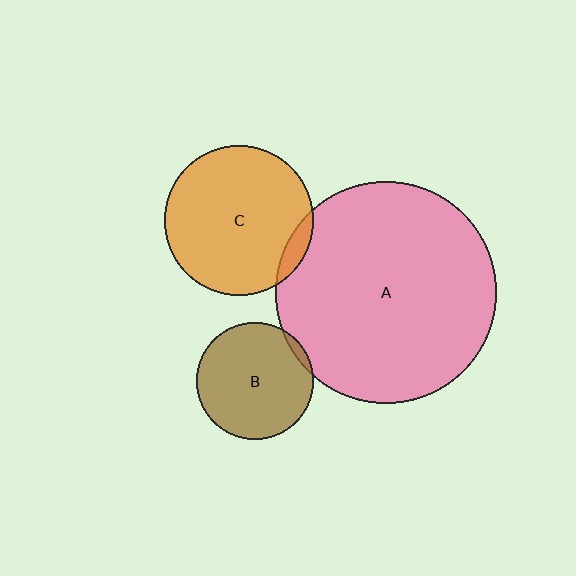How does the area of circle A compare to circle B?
Approximately 3.6 times.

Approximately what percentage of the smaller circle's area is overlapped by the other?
Approximately 5%.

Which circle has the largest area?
Circle A (pink).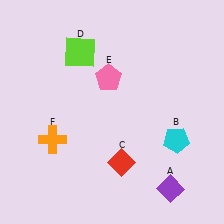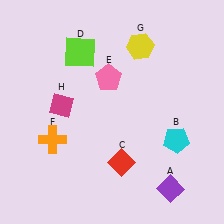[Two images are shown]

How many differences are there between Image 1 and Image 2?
There are 2 differences between the two images.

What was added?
A yellow hexagon (G), a magenta diamond (H) were added in Image 2.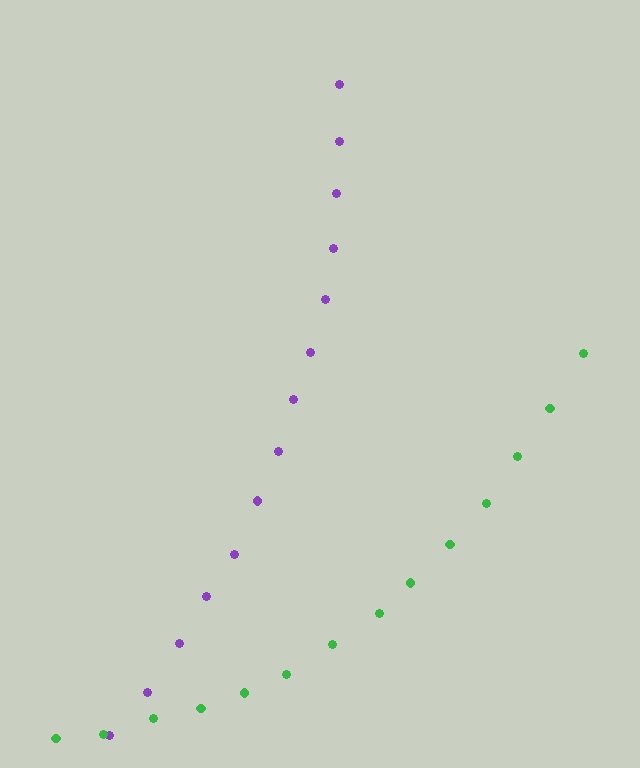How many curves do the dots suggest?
There are 2 distinct paths.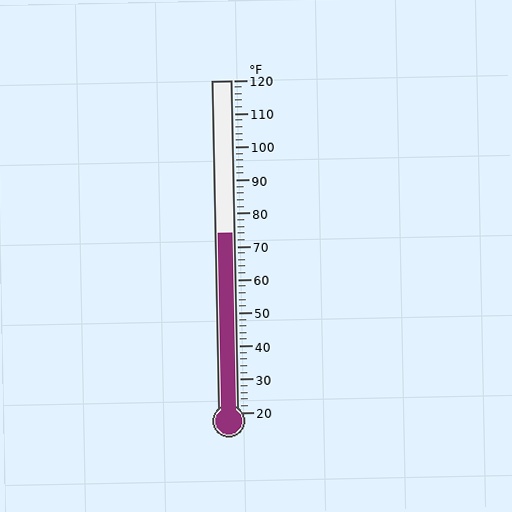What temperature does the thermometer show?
The thermometer shows approximately 74°F.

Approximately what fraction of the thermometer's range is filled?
The thermometer is filled to approximately 55% of its range.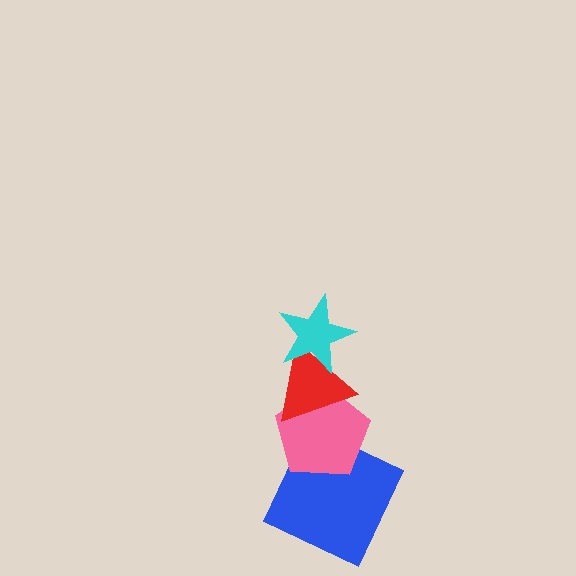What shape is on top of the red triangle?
The cyan star is on top of the red triangle.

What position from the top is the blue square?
The blue square is 4th from the top.